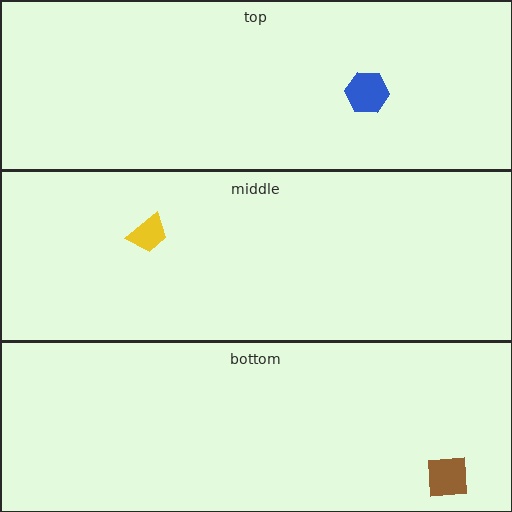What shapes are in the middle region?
The yellow trapezoid.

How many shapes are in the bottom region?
1.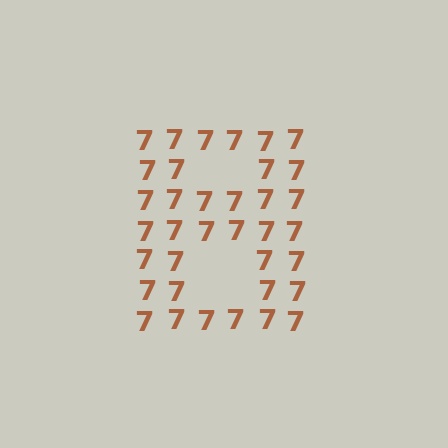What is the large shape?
The large shape is the letter B.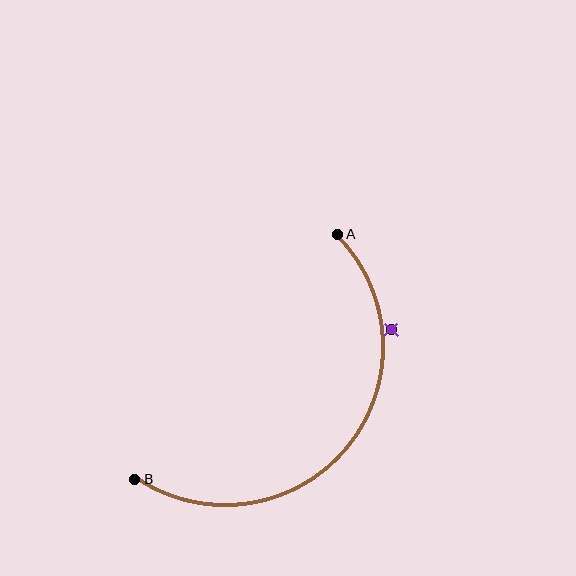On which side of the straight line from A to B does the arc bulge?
The arc bulges below and to the right of the straight line connecting A and B.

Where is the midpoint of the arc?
The arc midpoint is the point on the curve farthest from the straight line joining A and B. It sits below and to the right of that line.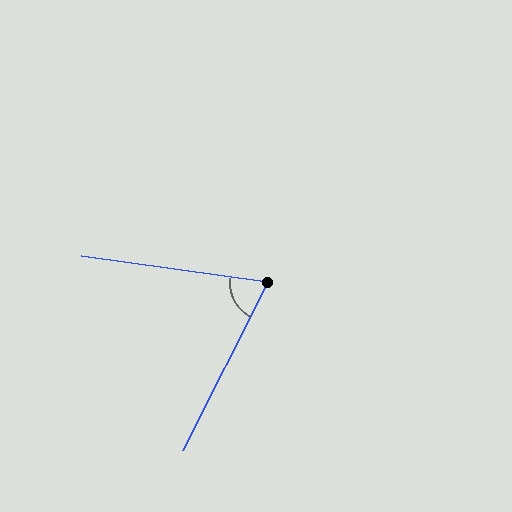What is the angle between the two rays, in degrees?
Approximately 71 degrees.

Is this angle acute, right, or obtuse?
It is acute.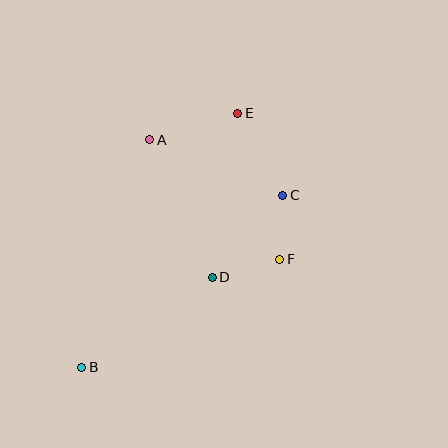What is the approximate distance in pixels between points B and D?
The distance between B and D is approximately 159 pixels.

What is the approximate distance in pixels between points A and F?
The distance between A and F is approximately 177 pixels.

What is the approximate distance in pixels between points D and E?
The distance between D and E is approximately 166 pixels.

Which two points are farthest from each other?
Points B and E are farthest from each other.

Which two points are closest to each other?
Points C and F are closest to each other.